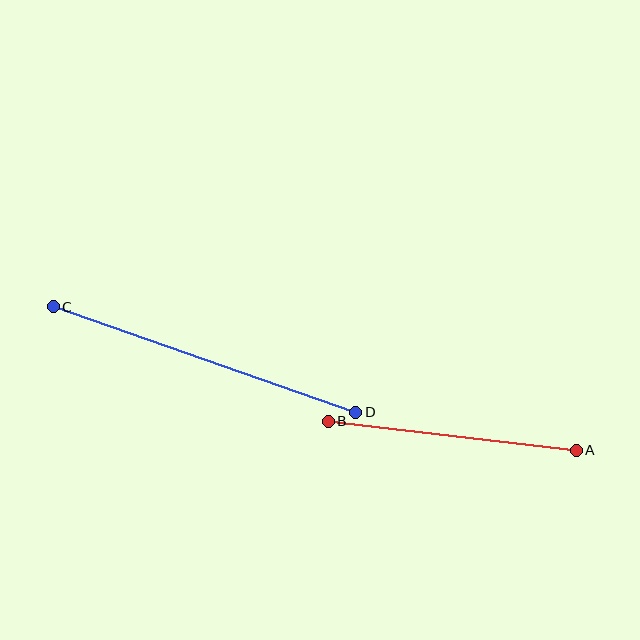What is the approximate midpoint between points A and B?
The midpoint is at approximately (452, 436) pixels.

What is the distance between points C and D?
The distance is approximately 321 pixels.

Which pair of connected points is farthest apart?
Points C and D are farthest apart.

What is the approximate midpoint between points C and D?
The midpoint is at approximately (204, 360) pixels.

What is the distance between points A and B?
The distance is approximately 250 pixels.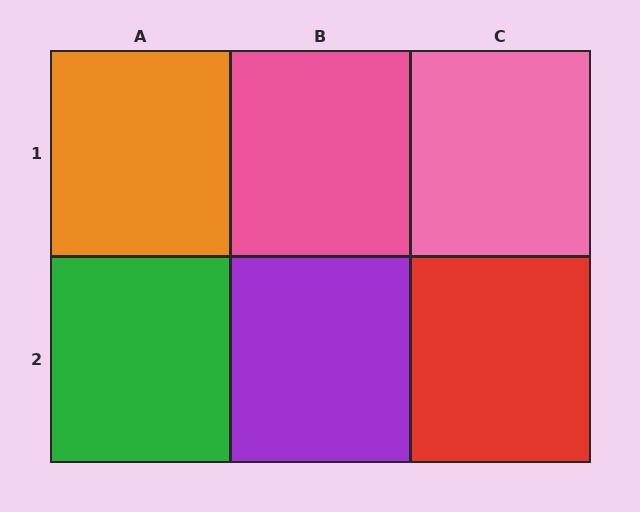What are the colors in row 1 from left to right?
Orange, pink, pink.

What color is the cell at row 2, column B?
Purple.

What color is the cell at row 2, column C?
Red.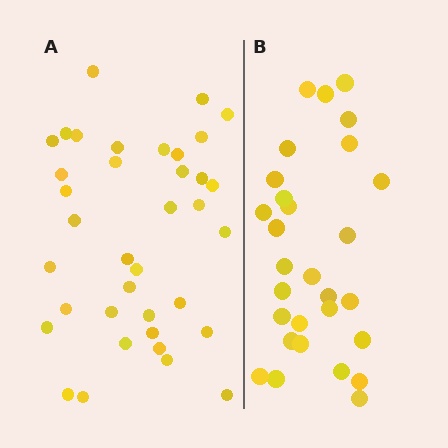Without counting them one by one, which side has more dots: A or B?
Region A (the left region) has more dots.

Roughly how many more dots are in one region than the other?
Region A has roughly 8 or so more dots than region B.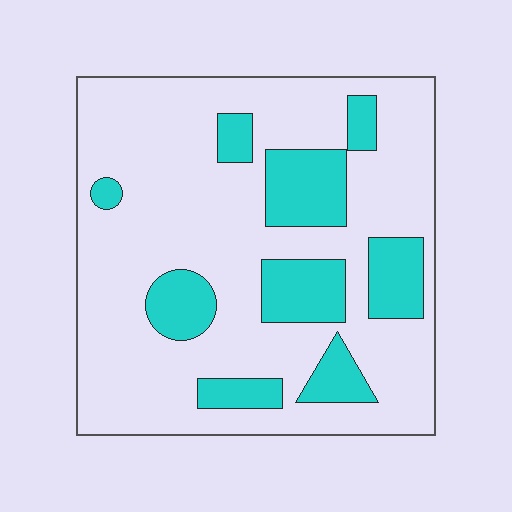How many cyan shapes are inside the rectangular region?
9.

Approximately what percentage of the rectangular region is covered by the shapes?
Approximately 25%.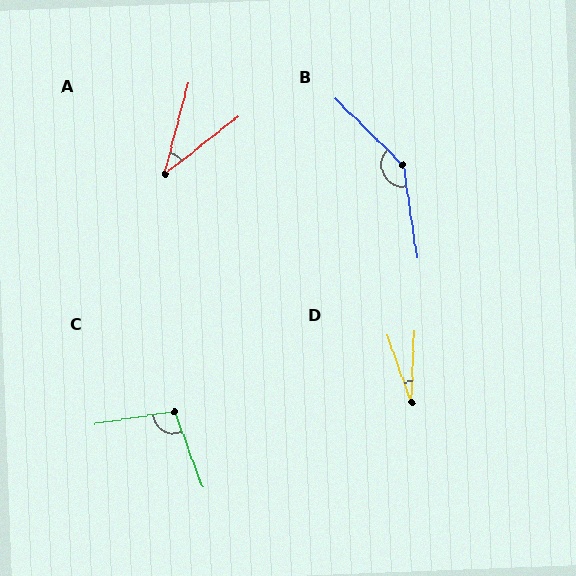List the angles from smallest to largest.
D (22°), A (37°), C (102°), B (143°).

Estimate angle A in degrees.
Approximately 37 degrees.